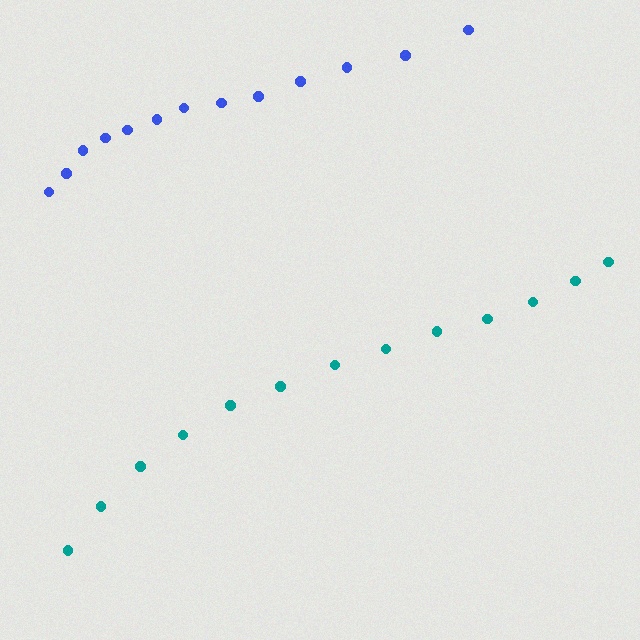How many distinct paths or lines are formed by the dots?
There are 2 distinct paths.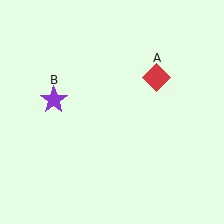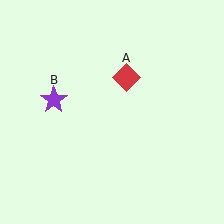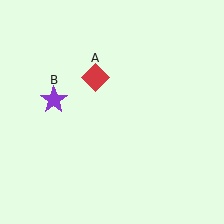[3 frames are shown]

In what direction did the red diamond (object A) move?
The red diamond (object A) moved left.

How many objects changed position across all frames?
1 object changed position: red diamond (object A).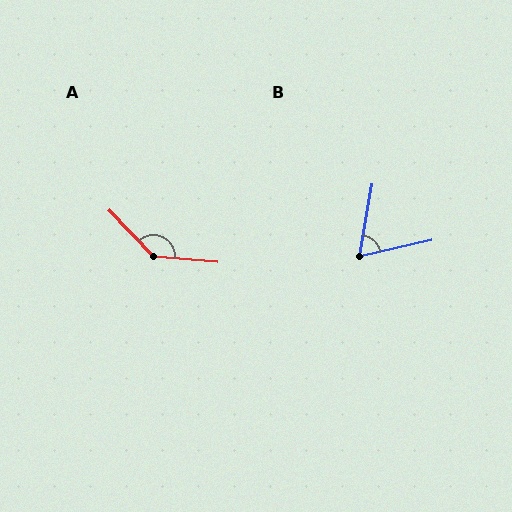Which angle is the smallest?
B, at approximately 67 degrees.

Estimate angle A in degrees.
Approximately 138 degrees.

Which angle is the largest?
A, at approximately 138 degrees.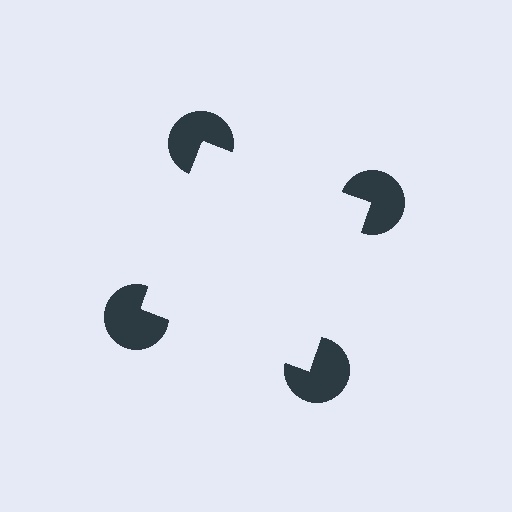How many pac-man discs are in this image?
There are 4 — one at each vertex of the illusory square.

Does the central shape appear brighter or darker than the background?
It typically appears slightly brighter than the background, even though no actual brightness change is drawn.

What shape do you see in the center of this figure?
An illusory square — its edges are inferred from the aligned wedge cuts in the pac-man discs, not physically drawn.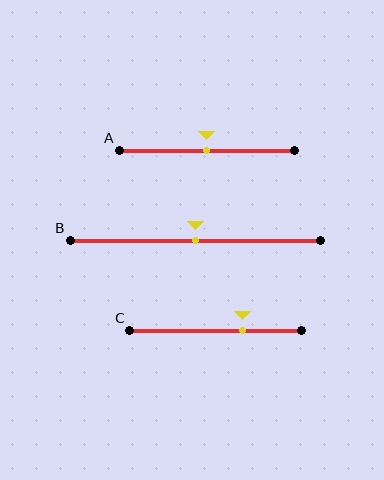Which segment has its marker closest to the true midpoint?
Segment A has its marker closest to the true midpoint.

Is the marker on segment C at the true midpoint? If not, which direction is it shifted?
No, the marker on segment C is shifted to the right by about 16% of the segment length.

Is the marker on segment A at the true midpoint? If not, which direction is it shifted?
Yes, the marker on segment A is at the true midpoint.